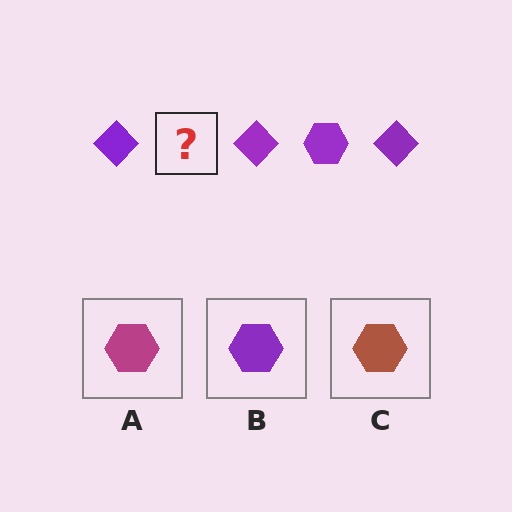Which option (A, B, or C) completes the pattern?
B.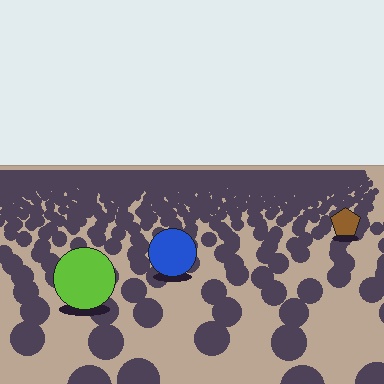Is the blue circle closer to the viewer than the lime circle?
No. The lime circle is closer — you can tell from the texture gradient: the ground texture is coarser near it.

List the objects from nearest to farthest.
From nearest to farthest: the lime circle, the blue circle, the brown pentagon.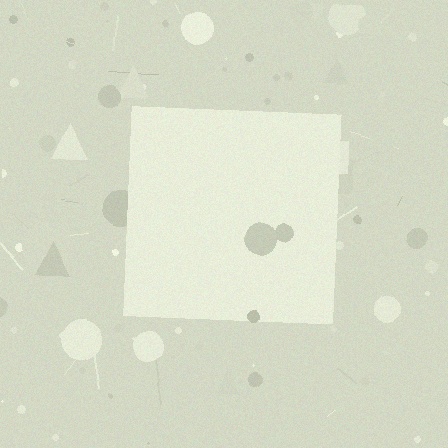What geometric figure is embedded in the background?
A square is embedded in the background.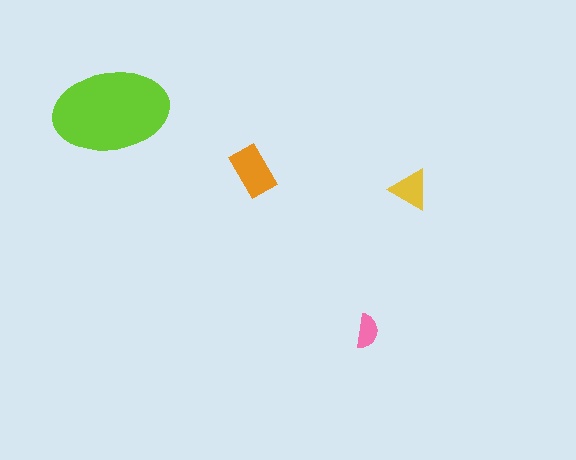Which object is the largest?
The lime ellipse.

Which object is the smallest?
The pink semicircle.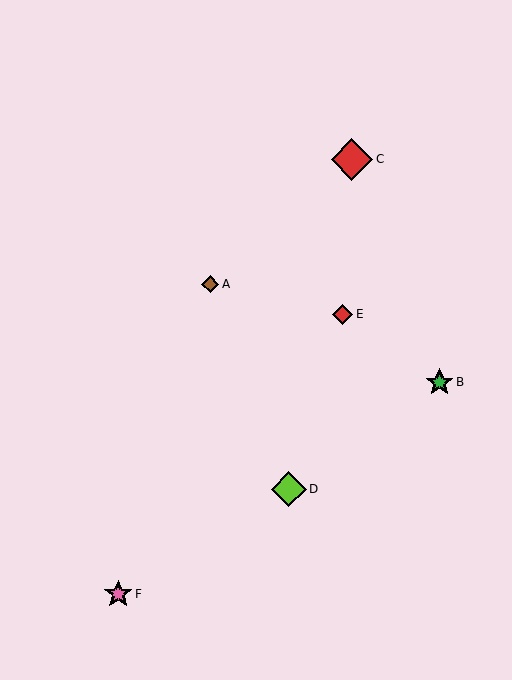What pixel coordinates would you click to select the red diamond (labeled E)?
Click at (343, 314) to select the red diamond E.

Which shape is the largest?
The red diamond (labeled C) is the largest.